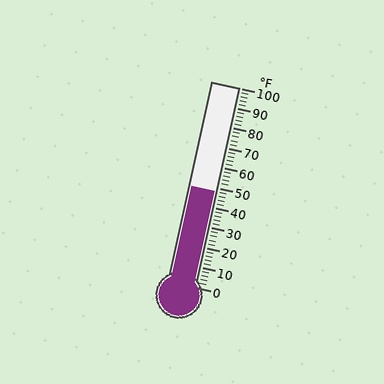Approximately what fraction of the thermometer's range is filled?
The thermometer is filled to approximately 50% of its range.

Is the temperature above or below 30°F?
The temperature is above 30°F.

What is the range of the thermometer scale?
The thermometer scale ranges from 0°F to 100°F.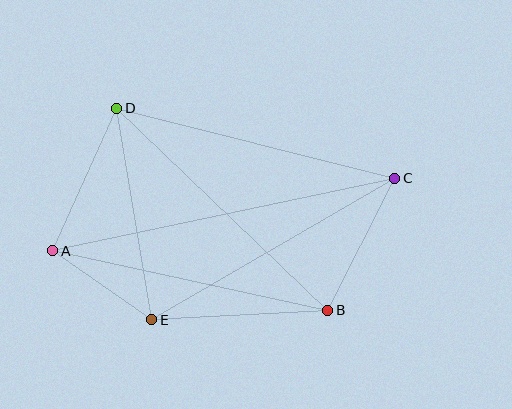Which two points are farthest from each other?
Points A and C are farthest from each other.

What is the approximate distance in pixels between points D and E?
The distance between D and E is approximately 214 pixels.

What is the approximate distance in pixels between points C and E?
The distance between C and E is approximately 281 pixels.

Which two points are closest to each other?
Points A and E are closest to each other.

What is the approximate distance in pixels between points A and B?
The distance between A and B is approximately 281 pixels.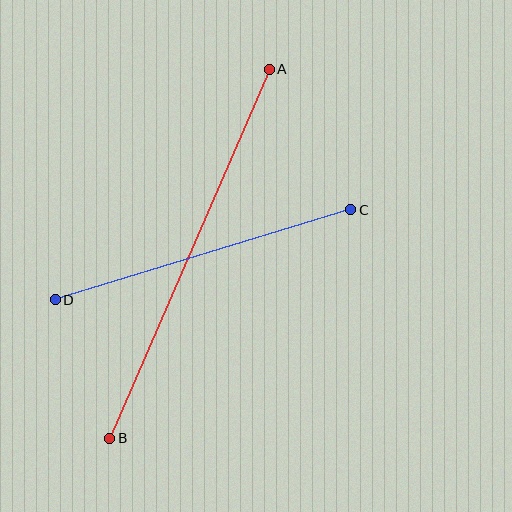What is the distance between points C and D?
The distance is approximately 309 pixels.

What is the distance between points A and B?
The distance is approximately 402 pixels.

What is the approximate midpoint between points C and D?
The midpoint is at approximately (203, 255) pixels.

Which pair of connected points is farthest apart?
Points A and B are farthest apart.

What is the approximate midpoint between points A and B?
The midpoint is at approximately (189, 254) pixels.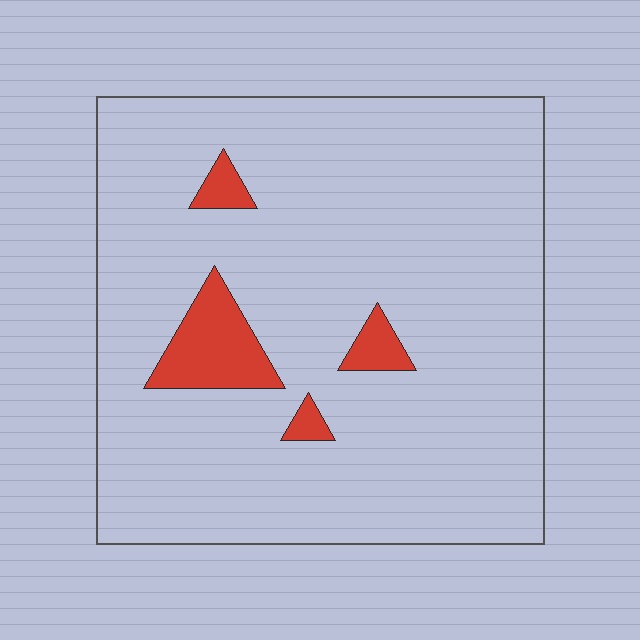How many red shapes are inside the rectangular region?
4.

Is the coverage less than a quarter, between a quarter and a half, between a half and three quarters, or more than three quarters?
Less than a quarter.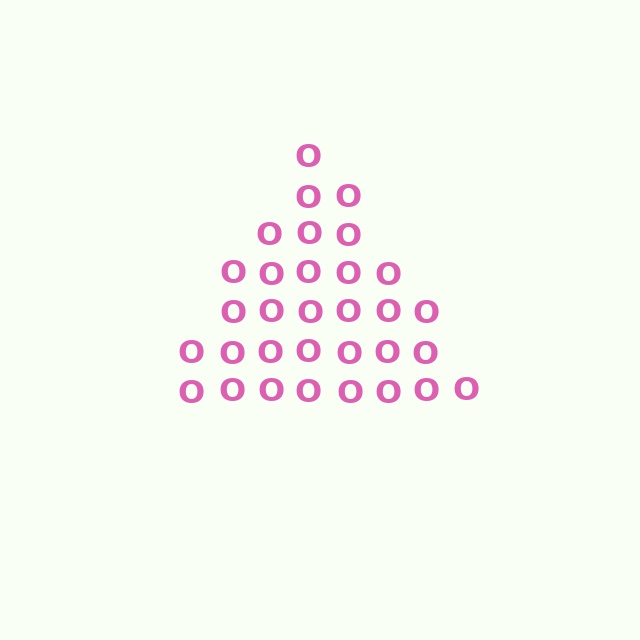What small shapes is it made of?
It is made of small letter O's.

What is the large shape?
The large shape is a triangle.